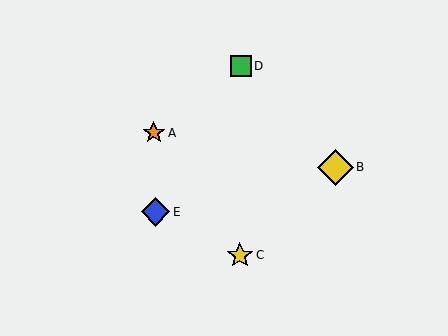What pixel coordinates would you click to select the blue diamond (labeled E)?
Click at (155, 212) to select the blue diamond E.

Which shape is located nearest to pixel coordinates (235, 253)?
The yellow star (labeled C) at (240, 255) is nearest to that location.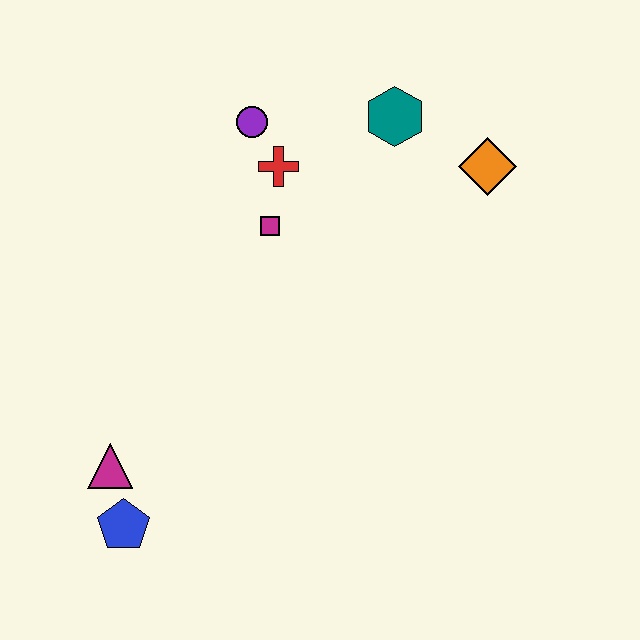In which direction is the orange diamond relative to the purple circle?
The orange diamond is to the right of the purple circle.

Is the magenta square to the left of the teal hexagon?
Yes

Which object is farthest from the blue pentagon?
The orange diamond is farthest from the blue pentagon.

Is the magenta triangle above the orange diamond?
No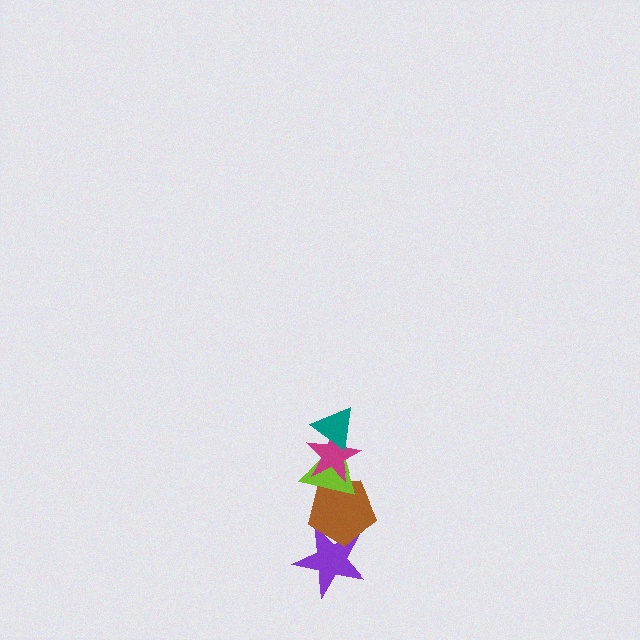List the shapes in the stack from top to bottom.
From top to bottom: the teal triangle, the magenta star, the lime triangle, the brown pentagon, the purple star.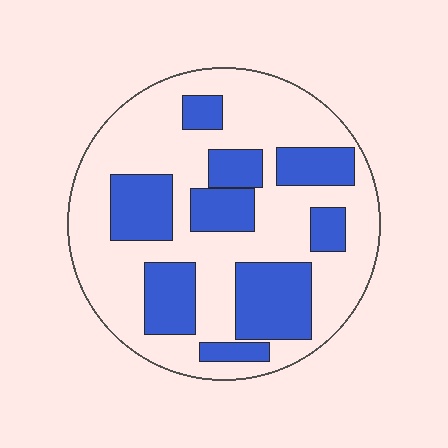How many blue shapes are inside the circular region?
9.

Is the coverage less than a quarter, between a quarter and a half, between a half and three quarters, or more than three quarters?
Between a quarter and a half.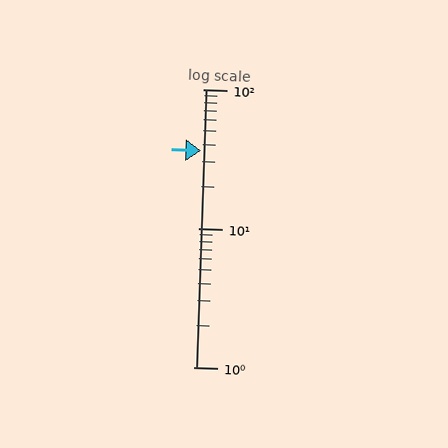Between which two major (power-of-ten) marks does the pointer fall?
The pointer is between 10 and 100.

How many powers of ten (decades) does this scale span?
The scale spans 2 decades, from 1 to 100.